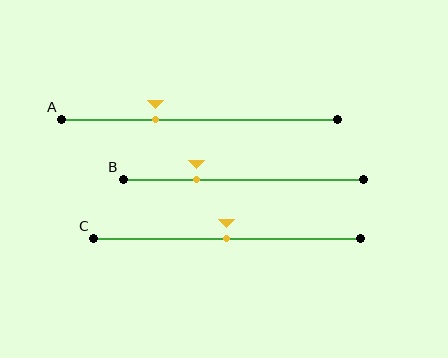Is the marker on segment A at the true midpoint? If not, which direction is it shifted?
No, the marker on segment A is shifted to the left by about 16% of the segment length.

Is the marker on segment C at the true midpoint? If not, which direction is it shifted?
Yes, the marker on segment C is at the true midpoint.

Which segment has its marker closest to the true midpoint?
Segment C has its marker closest to the true midpoint.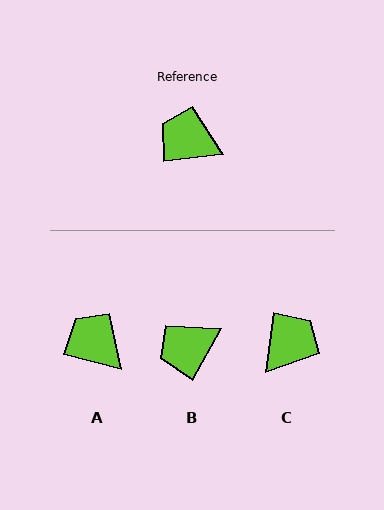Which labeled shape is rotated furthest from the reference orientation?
C, about 104 degrees away.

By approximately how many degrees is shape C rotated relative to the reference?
Approximately 104 degrees clockwise.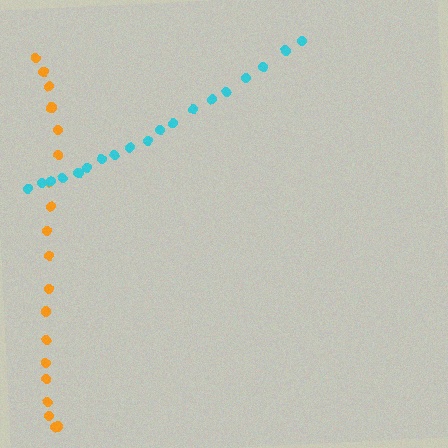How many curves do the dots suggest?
There are 2 distinct paths.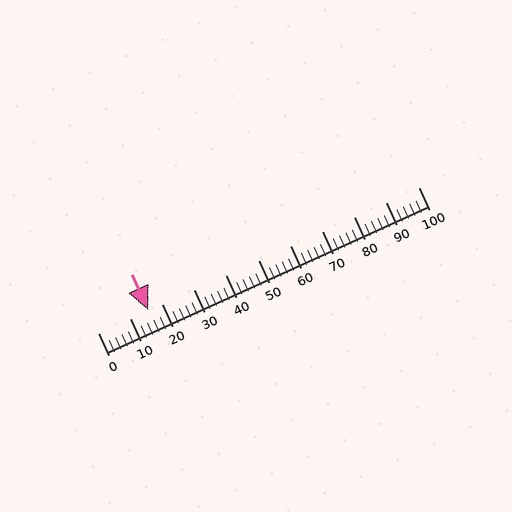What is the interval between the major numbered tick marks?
The major tick marks are spaced 10 units apart.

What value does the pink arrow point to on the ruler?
The pink arrow points to approximately 16.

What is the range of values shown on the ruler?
The ruler shows values from 0 to 100.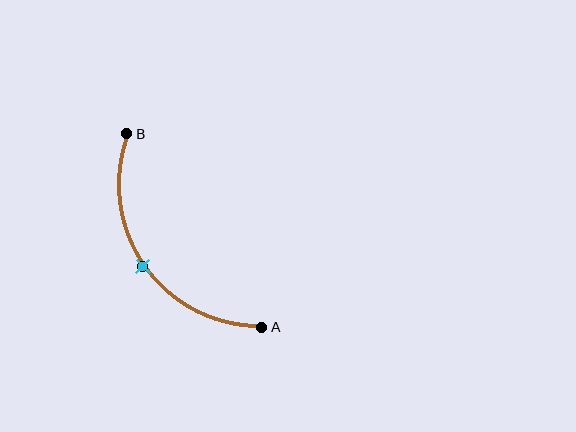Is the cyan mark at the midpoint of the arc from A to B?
Yes. The cyan mark lies on the arc at equal arc-length from both A and B — it is the arc midpoint.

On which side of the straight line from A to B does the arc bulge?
The arc bulges below and to the left of the straight line connecting A and B.